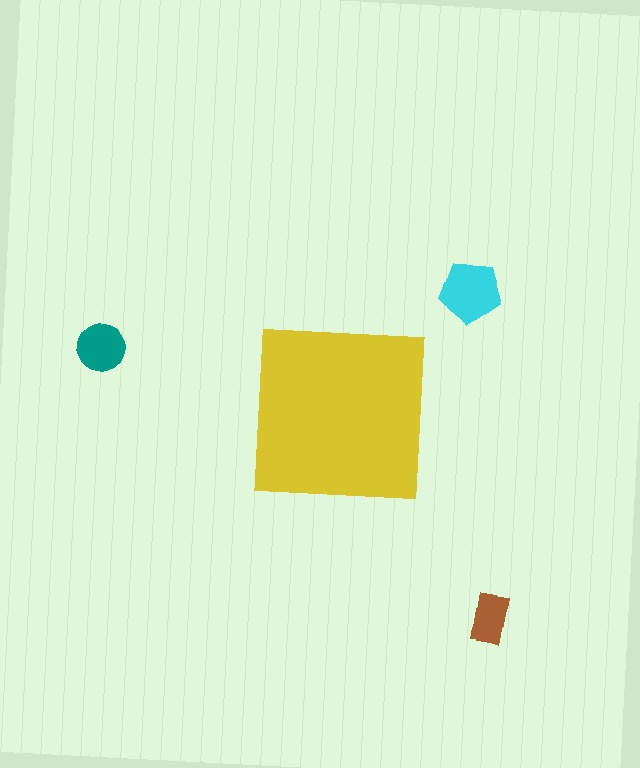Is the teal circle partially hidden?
No, the teal circle is fully visible.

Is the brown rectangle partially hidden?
No, the brown rectangle is fully visible.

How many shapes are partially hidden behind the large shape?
0 shapes are partially hidden.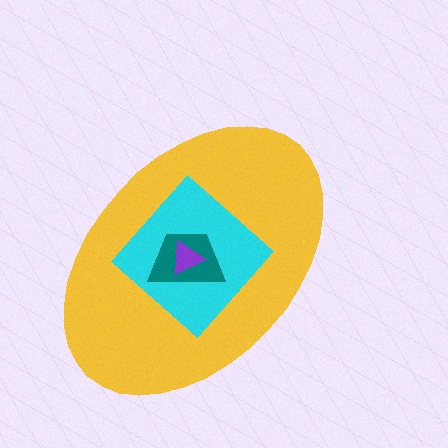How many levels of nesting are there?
4.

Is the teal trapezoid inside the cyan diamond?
Yes.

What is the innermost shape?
The purple triangle.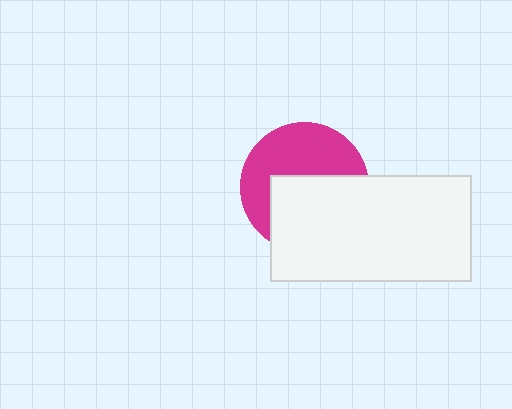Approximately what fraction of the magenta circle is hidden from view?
Roughly 50% of the magenta circle is hidden behind the white rectangle.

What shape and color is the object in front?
The object in front is a white rectangle.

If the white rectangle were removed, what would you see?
You would see the complete magenta circle.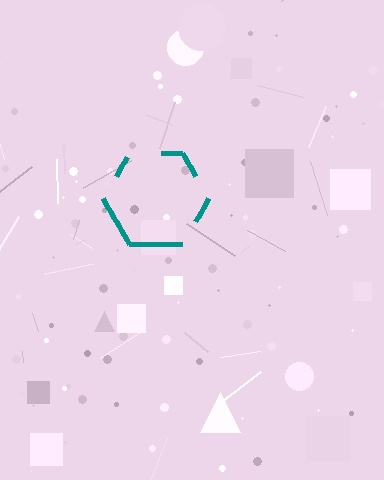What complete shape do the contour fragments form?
The contour fragments form a hexagon.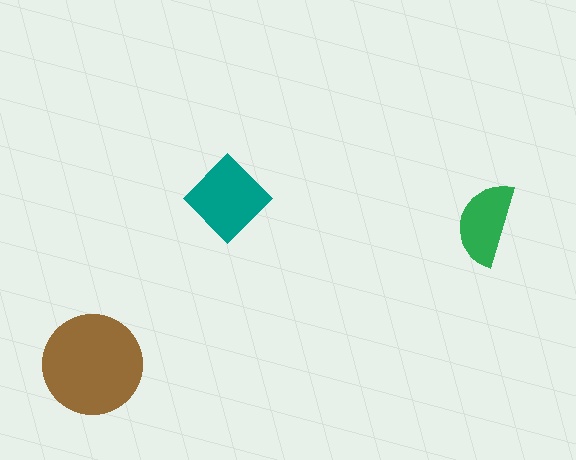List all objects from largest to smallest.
The brown circle, the teal diamond, the green semicircle.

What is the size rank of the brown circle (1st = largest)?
1st.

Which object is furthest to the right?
The green semicircle is rightmost.